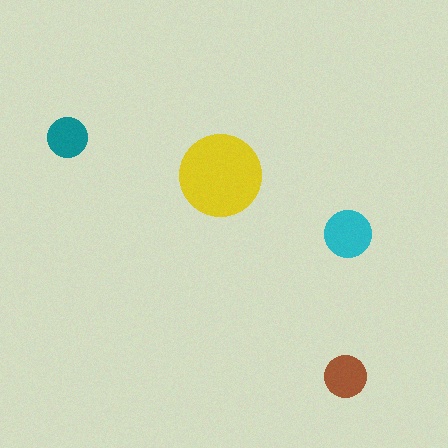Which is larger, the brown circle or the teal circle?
The brown one.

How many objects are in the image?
There are 4 objects in the image.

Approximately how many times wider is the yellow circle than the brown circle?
About 2 times wider.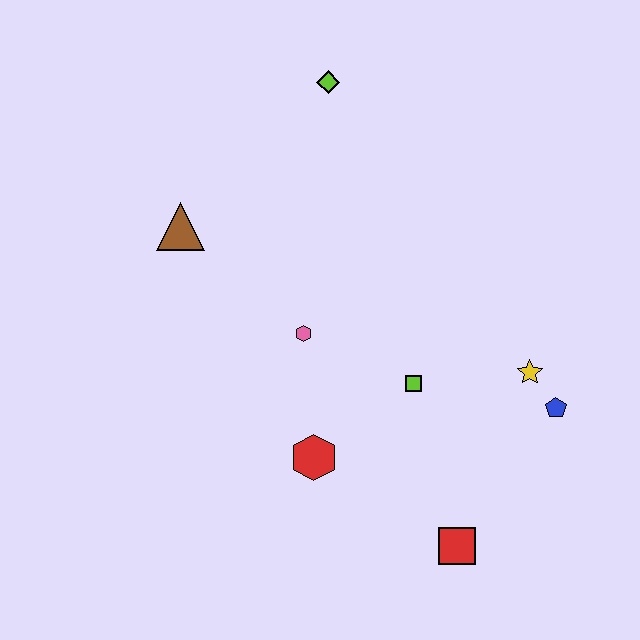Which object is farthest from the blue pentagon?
The brown triangle is farthest from the blue pentagon.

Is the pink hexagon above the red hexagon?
Yes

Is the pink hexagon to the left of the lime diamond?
Yes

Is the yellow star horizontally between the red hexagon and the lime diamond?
No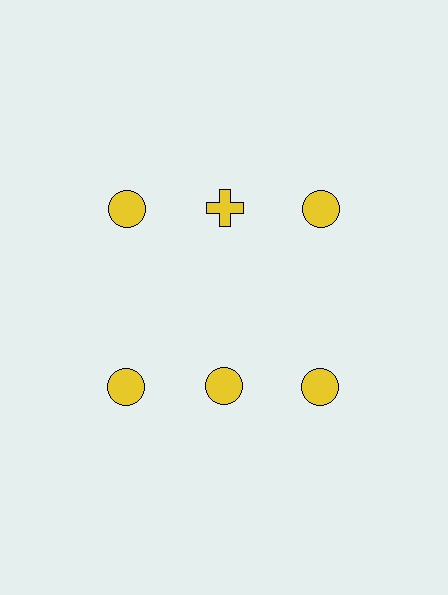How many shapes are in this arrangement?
There are 6 shapes arranged in a grid pattern.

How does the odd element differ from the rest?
It has a different shape: cross instead of circle.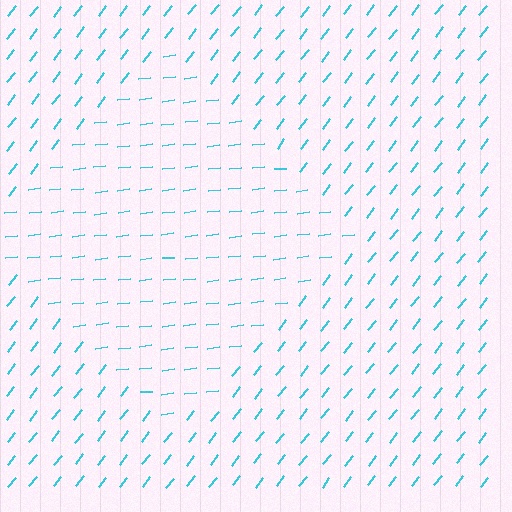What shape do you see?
I see a diamond.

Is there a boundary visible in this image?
Yes, there is a texture boundary formed by a change in line orientation.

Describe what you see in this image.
The image is filled with small cyan line segments. A diamond region in the image has lines oriented differently from the surrounding lines, creating a visible texture boundary.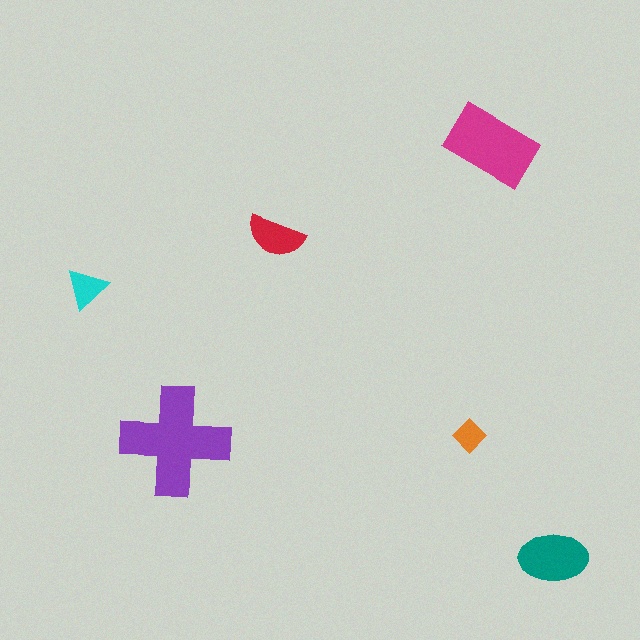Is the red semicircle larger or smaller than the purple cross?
Smaller.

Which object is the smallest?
The orange diamond.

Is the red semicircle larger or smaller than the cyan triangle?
Larger.